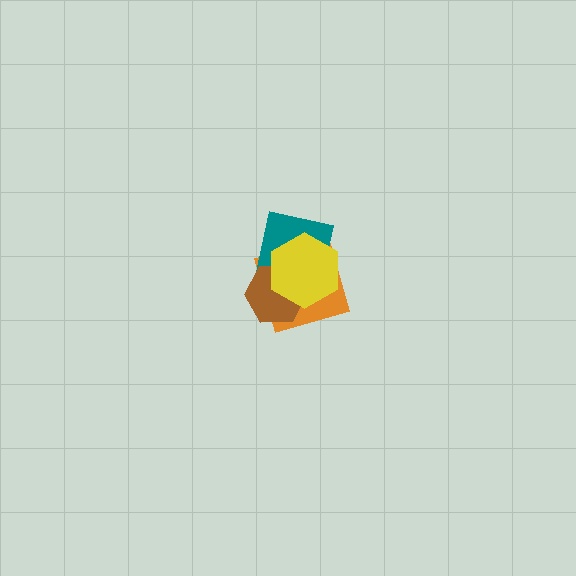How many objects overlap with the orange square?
3 objects overlap with the orange square.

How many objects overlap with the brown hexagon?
3 objects overlap with the brown hexagon.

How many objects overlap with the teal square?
3 objects overlap with the teal square.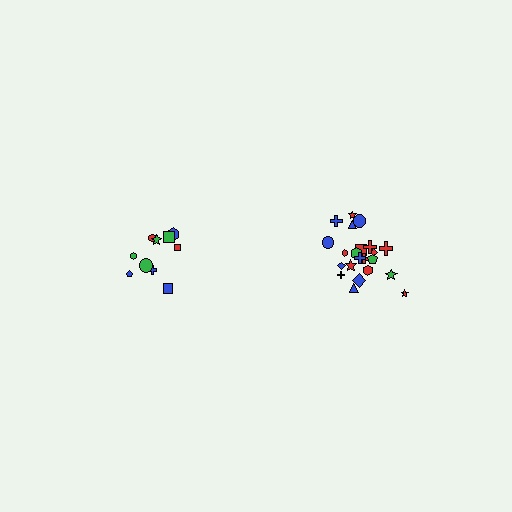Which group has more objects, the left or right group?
The right group.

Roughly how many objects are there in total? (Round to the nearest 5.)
Roughly 30 objects in total.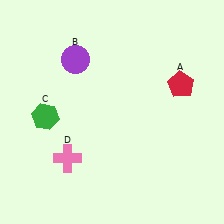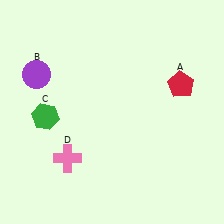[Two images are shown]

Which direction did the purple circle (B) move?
The purple circle (B) moved left.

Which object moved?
The purple circle (B) moved left.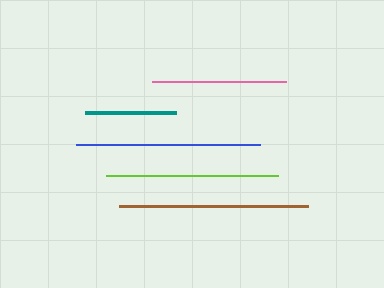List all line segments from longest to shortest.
From longest to shortest: brown, blue, lime, pink, teal.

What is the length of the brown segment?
The brown segment is approximately 189 pixels long.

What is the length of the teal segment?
The teal segment is approximately 91 pixels long.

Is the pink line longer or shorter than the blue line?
The blue line is longer than the pink line.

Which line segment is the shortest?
The teal line is the shortest at approximately 91 pixels.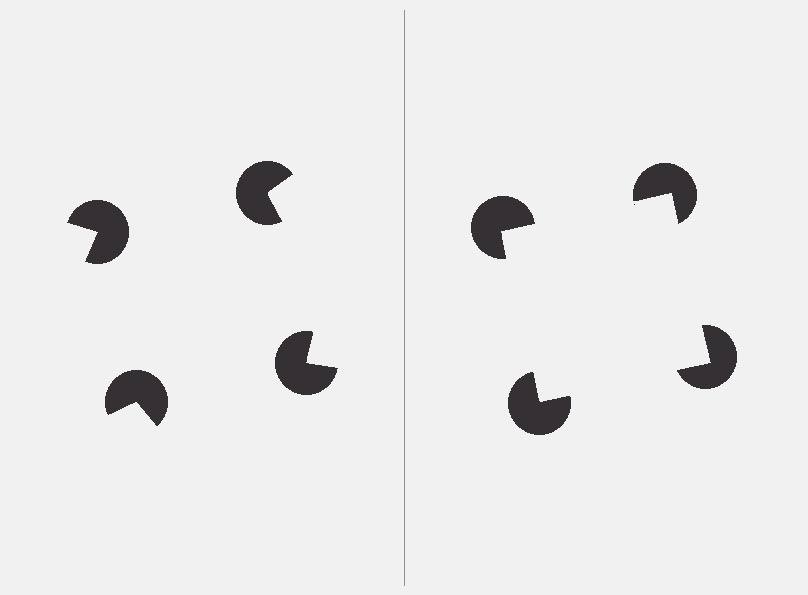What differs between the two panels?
The pac-man discs are positioned identically on both sides; only the wedge orientations differ. On the right they align to a square; on the left they are misaligned.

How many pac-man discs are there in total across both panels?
8 — 4 on each side.